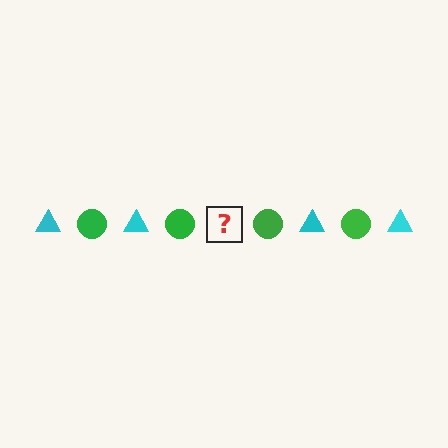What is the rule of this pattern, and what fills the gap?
The rule is that the pattern alternates between cyan triangle and green circle. The gap should be filled with a cyan triangle.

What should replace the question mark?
The question mark should be replaced with a cyan triangle.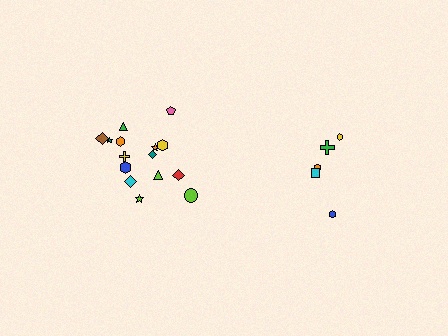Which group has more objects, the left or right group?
The left group.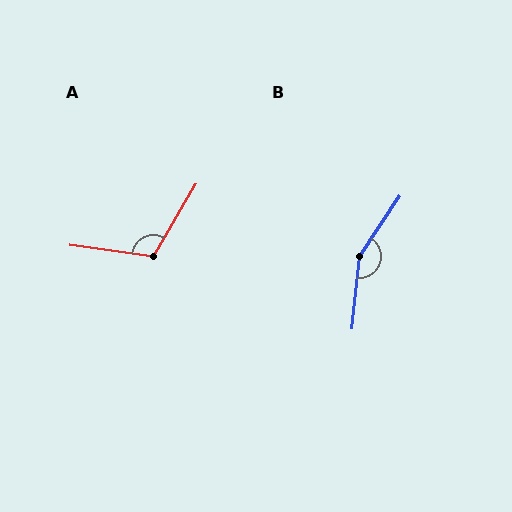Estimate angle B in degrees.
Approximately 152 degrees.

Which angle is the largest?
B, at approximately 152 degrees.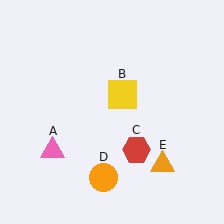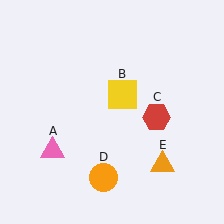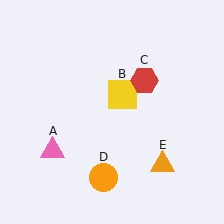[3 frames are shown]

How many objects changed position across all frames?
1 object changed position: red hexagon (object C).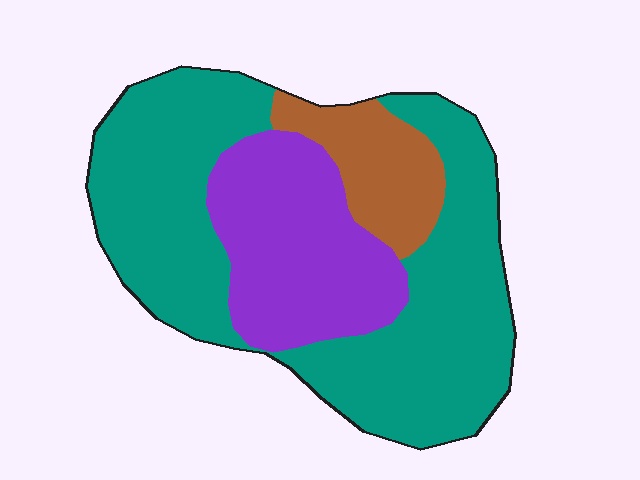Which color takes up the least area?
Brown, at roughly 15%.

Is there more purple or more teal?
Teal.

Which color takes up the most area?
Teal, at roughly 60%.